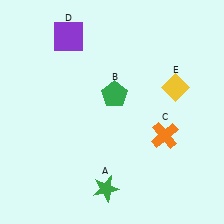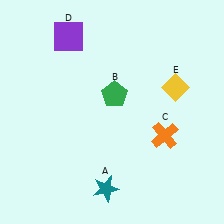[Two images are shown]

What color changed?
The star (A) changed from green in Image 1 to teal in Image 2.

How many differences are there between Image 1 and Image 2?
There is 1 difference between the two images.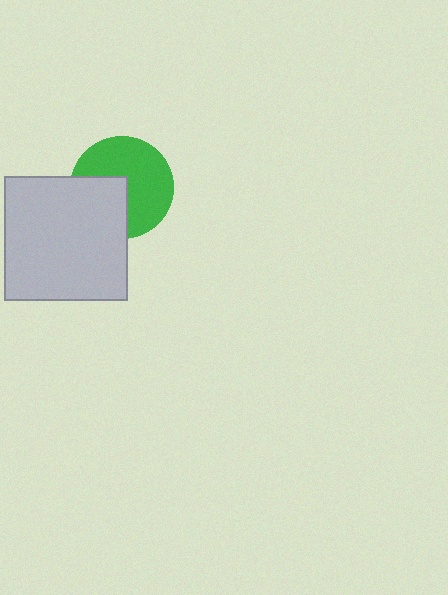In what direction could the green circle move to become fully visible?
The green circle could move toward the upper-right. That would shift it out from behind the light gray square entirely.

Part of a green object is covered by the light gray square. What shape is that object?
It is a circle.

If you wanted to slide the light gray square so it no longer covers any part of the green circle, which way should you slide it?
Slide it toward the lower-left — that is the most direct way to separate the two shapes.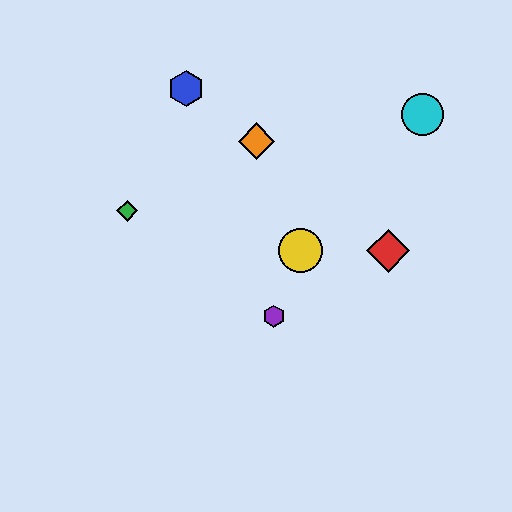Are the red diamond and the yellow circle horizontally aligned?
Yes, both are at y≈251.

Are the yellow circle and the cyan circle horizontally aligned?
No, the yellow circle is at y≈251 and the cyan circle is at y≈115.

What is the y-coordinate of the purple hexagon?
The purple hexagon is at y≈316.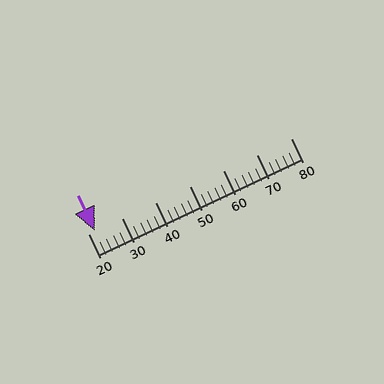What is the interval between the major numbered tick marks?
The major tick marks are spaced 10 units apart.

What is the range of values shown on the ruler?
The ruler shows values from 20 to 80.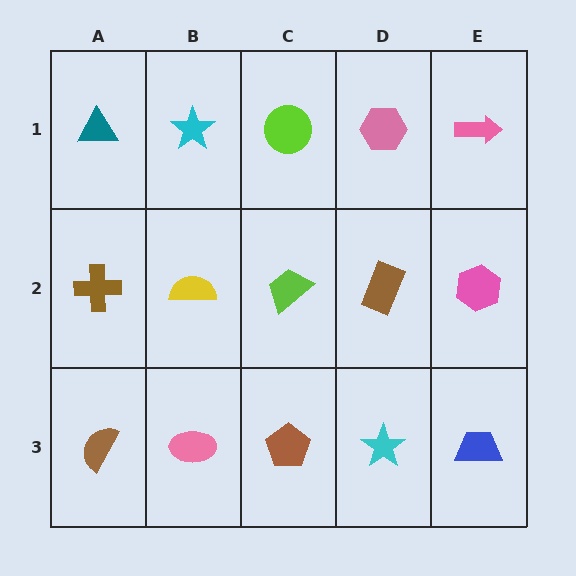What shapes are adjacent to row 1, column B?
A yellow semicircle (row 2, column B), a teal triangle (row 1, column A), a lime circle (row 1, column C).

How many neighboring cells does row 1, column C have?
3.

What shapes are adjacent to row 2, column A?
A teal triangle (row 1, column A), a brown semicircle (row 3, column A), a yellow semicircle (row 2, column B).